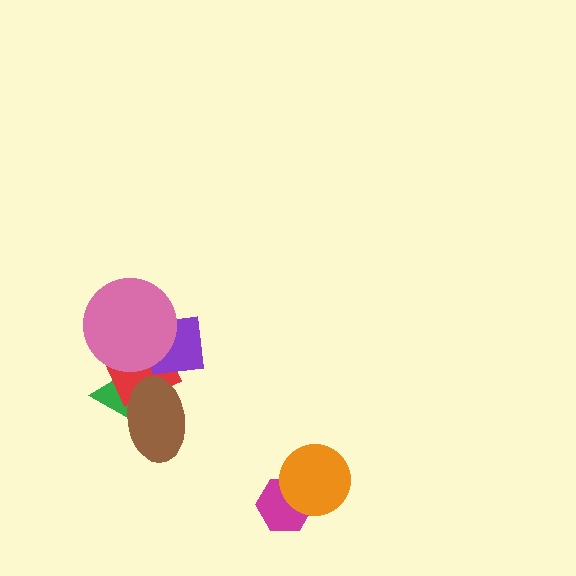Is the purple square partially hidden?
Yes, it is partially covered by another shape.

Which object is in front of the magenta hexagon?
The orange circle is in front of the magenta hexagon.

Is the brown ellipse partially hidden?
No, no other shape covers it.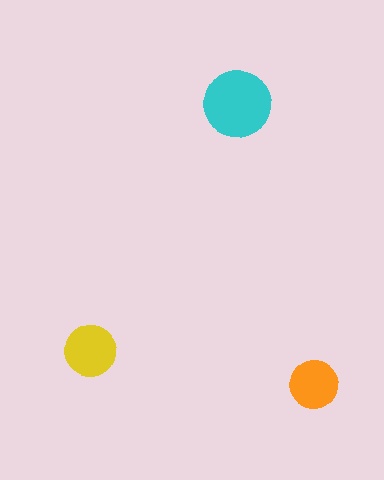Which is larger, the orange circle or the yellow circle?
The yellow one.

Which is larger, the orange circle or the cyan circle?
The cyan one.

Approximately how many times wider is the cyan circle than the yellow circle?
About 1.5 times wider.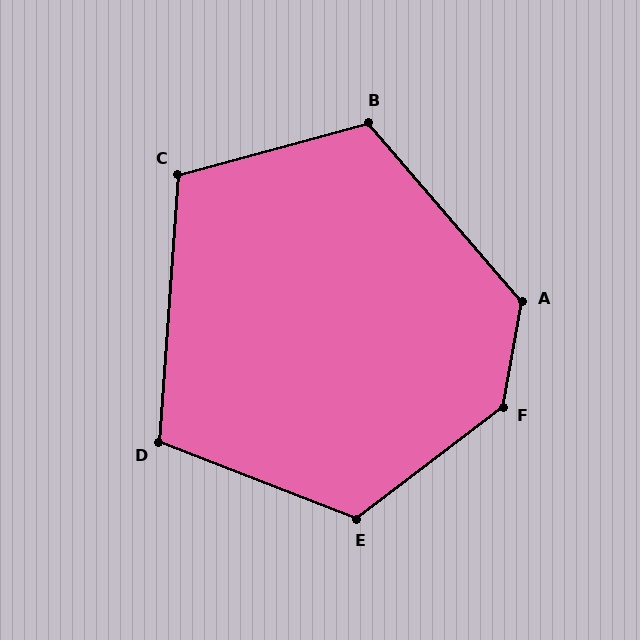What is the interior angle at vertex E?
Approximately 121 degrees (obtuse).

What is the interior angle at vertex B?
Approximately 115 degrees (obtuse).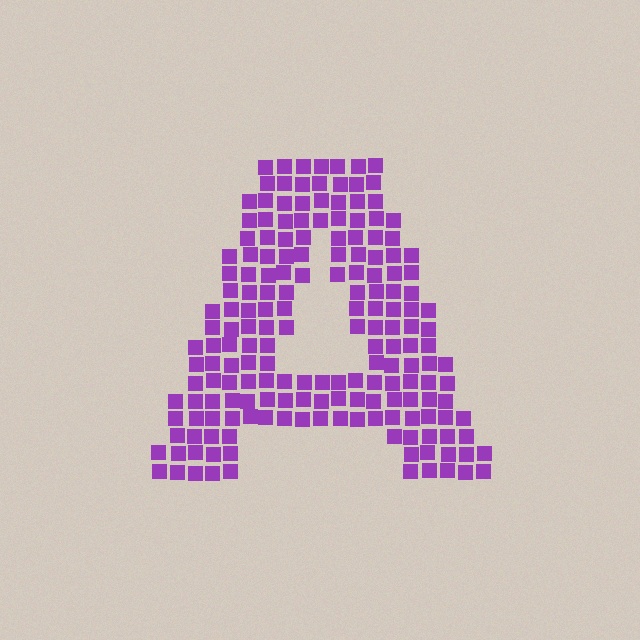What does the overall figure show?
The overall figure shows the letter A.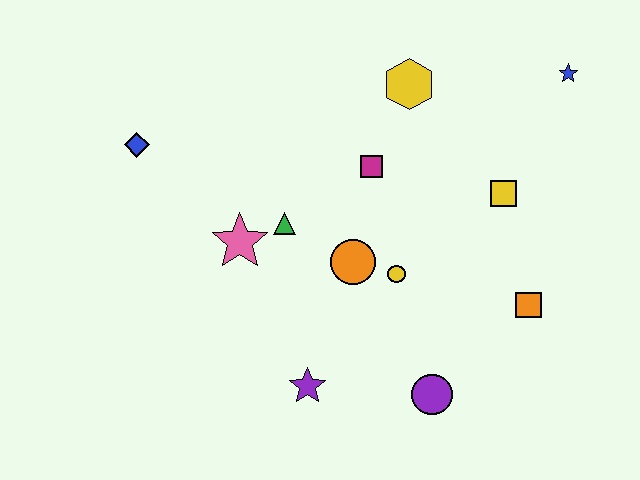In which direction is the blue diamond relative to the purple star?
The blue diamond is above the purple star.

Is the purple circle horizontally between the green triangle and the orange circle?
No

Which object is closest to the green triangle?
The pink star is closest to the green triangle.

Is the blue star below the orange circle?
No